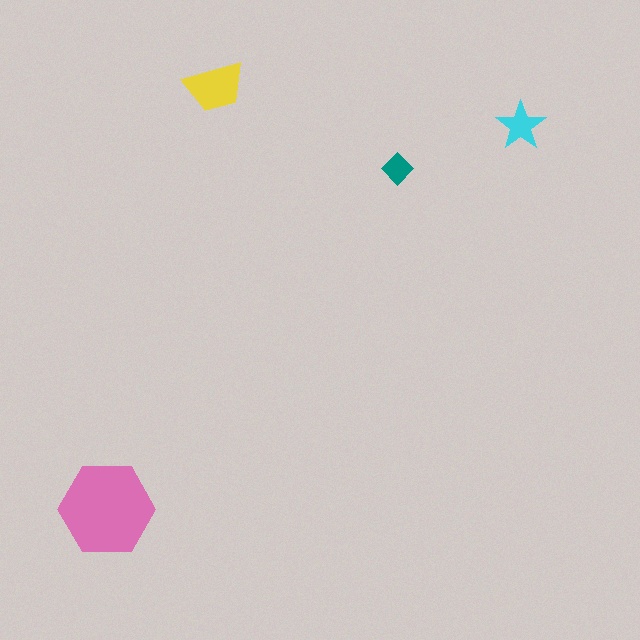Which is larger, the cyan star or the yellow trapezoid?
The yellow trapezoid.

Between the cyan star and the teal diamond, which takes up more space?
The cyan star.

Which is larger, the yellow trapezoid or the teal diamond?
The yellow trapezoid.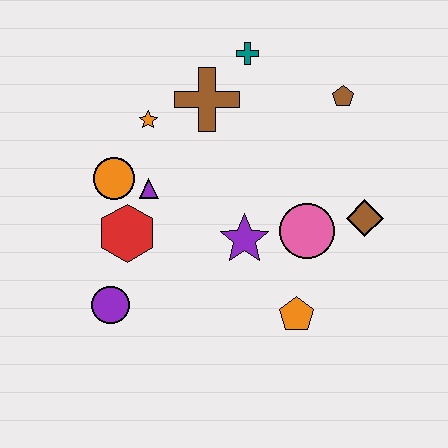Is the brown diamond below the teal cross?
Yes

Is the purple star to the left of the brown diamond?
Yes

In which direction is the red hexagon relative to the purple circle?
The red hexagon is above the purple circle.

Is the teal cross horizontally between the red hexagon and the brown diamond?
Yes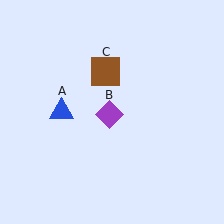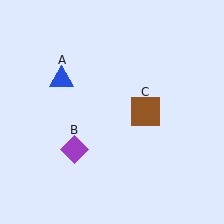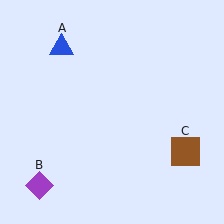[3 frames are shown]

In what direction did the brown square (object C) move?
The brown square (object C) moved down and to the right.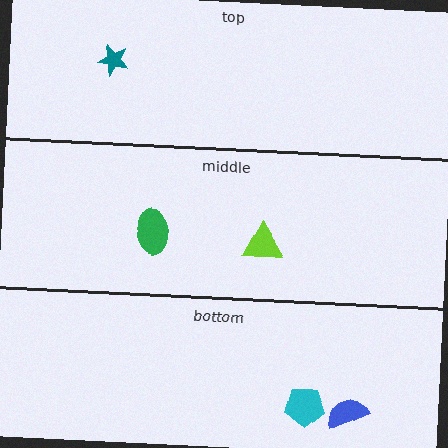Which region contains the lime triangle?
The middle region.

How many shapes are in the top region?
1.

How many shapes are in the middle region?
2.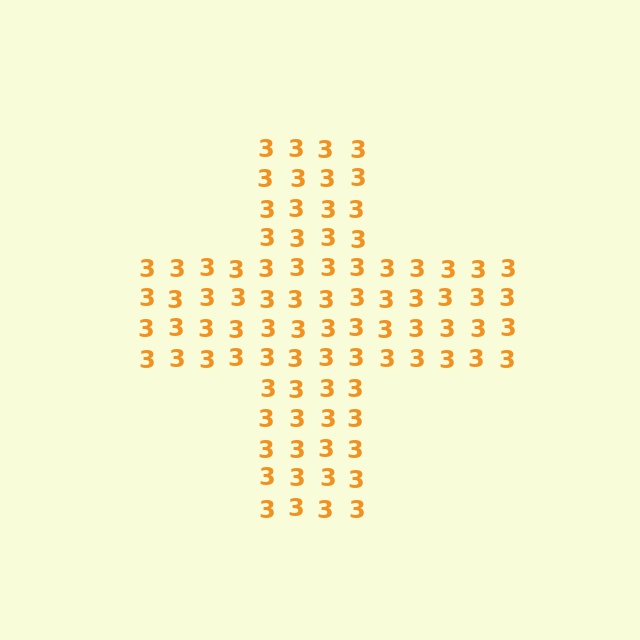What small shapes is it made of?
It is made of small digit 3's.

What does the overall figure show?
The overall figure shows a cross.